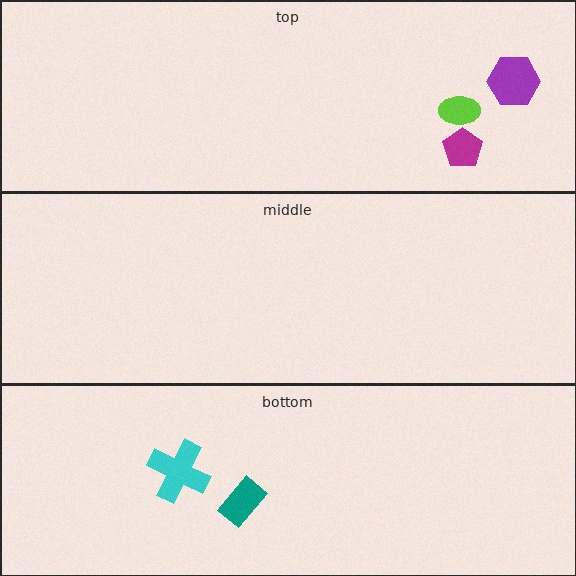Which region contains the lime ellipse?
The top region.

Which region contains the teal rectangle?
The bottom region.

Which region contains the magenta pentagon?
The top region.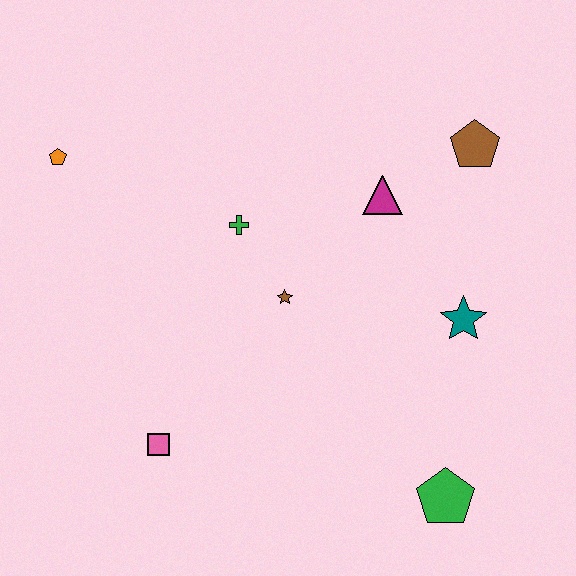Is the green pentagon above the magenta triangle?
No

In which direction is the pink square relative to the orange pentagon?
The pink square is below the orange pentagon.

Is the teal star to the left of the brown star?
No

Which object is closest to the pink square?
The brown star is closest to the pink square.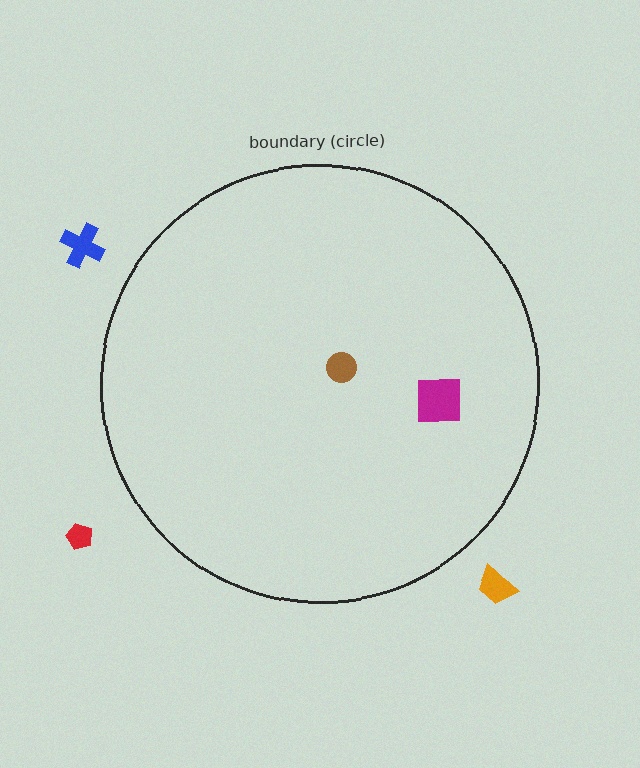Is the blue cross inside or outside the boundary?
Outside.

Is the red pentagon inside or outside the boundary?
Outside.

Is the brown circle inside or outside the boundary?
Inside.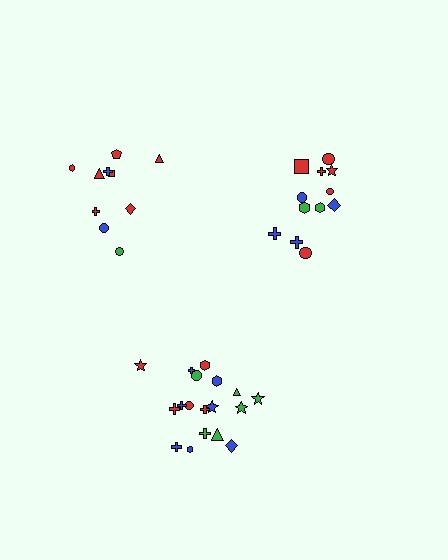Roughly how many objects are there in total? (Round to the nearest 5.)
Roughly 40 objects in total.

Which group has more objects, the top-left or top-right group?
The top-right group.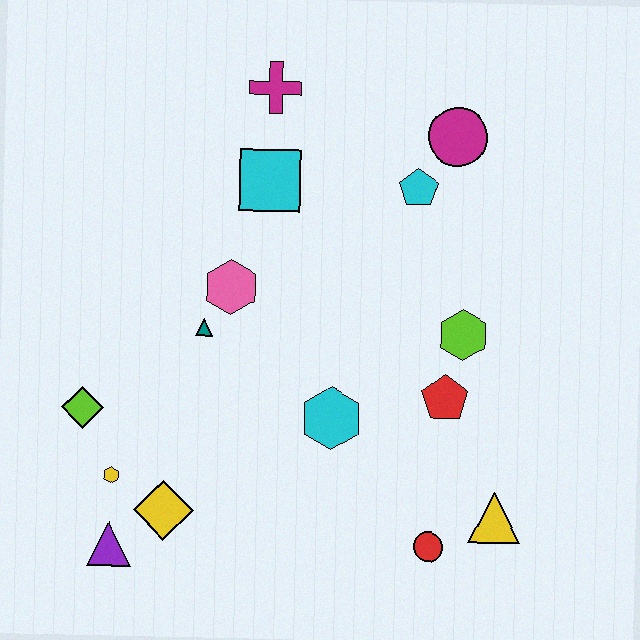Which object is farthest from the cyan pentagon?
The purple triangle is farthest from the cyan pentagon.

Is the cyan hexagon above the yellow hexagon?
Yes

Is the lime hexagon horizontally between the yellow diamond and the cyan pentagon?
No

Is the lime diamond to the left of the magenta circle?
Yes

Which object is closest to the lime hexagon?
The red pentagon is closest to the lime hexagon.